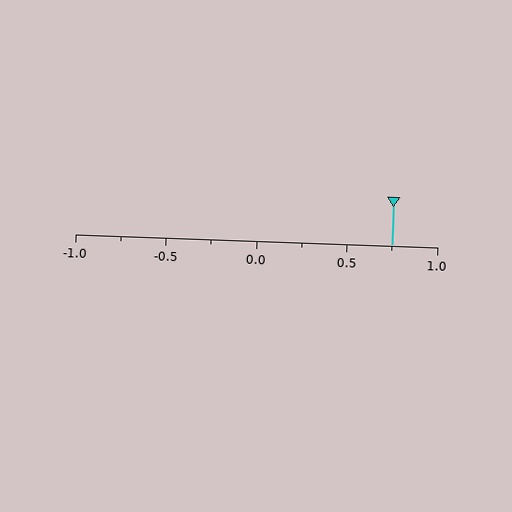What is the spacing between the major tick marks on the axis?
The major ticks are spaced 0.5 apart.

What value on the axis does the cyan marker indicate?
The marker indicates approximately 0.75.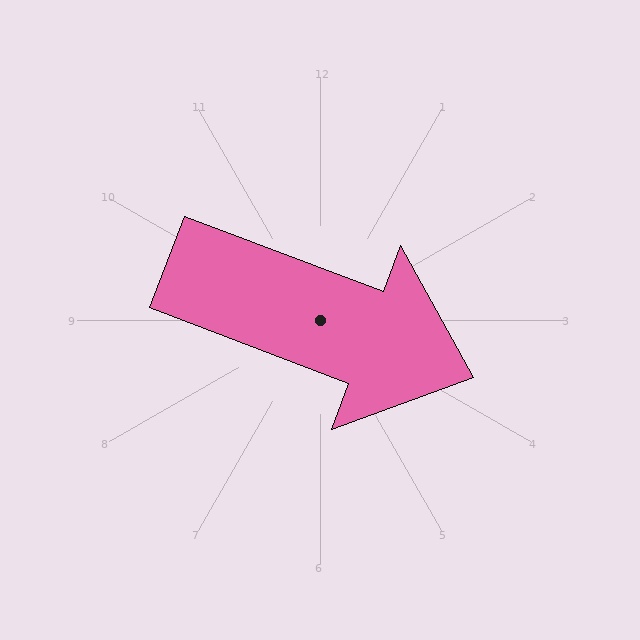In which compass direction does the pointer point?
East.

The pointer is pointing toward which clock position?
Roughly 4 o'clock.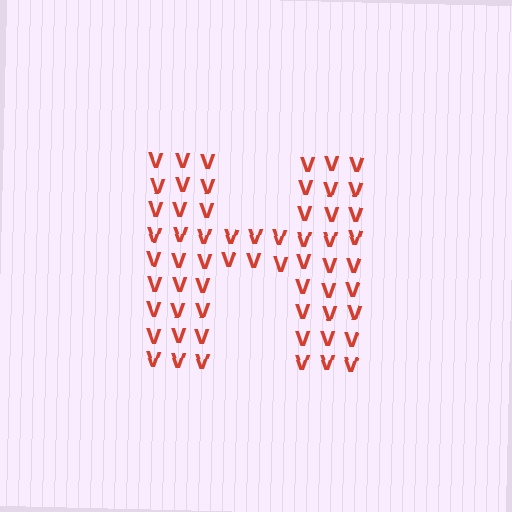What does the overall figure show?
The overall figure shows the letter H.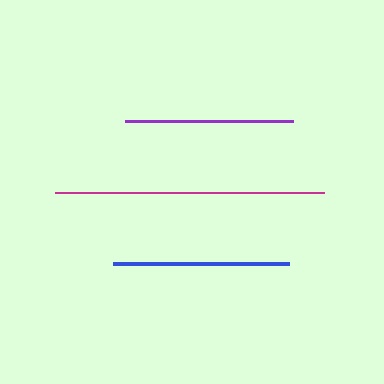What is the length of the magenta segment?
The magenta segment is approximately 269 pixels long.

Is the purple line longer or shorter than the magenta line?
The magenta line is longer than the purple line.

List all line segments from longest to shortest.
From longest to shortest: magenta, blue, purple.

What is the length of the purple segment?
The purple segment is approximately 168 pixels long.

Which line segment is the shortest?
The purple line is the shortest at approximately 168 pixels.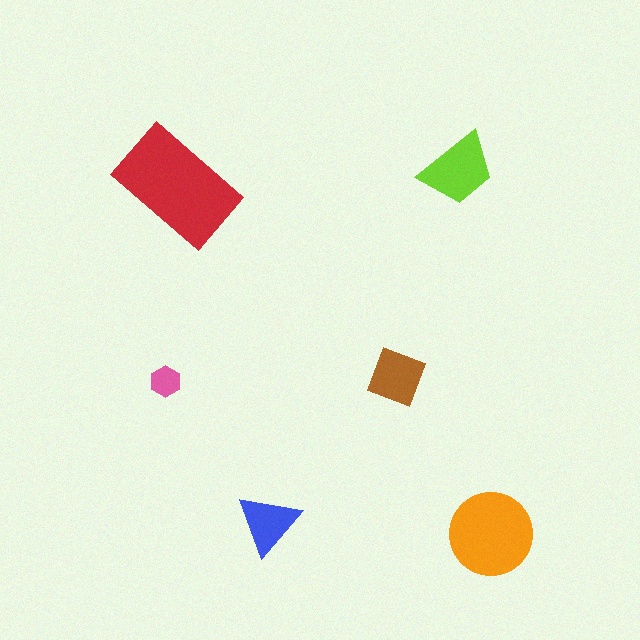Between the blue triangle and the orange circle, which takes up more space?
The orange circle.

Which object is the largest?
The red rectangle.